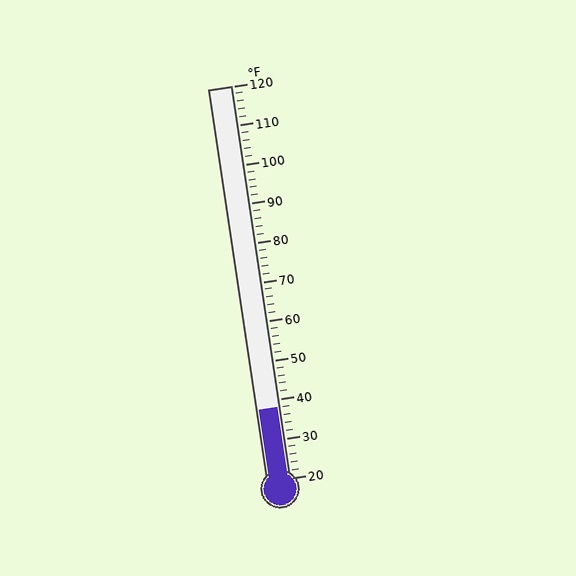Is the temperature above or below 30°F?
The temperature is above 30°F.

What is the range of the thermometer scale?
The thermometer scale ranges from 20°F to 120°F.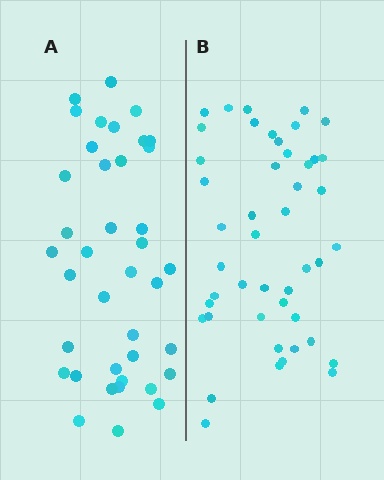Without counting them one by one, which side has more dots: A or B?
Region B (the right region) has more dots.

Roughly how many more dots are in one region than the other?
Region B has roughly 8 or so more dots than region A.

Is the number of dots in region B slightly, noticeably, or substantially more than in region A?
Region B has only slightly more — the two regions are fairly close. The ratio is roughly 1.2 to 1.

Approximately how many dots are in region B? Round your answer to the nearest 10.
About 50 dots. (The exact count is 46, which rounds to 50.)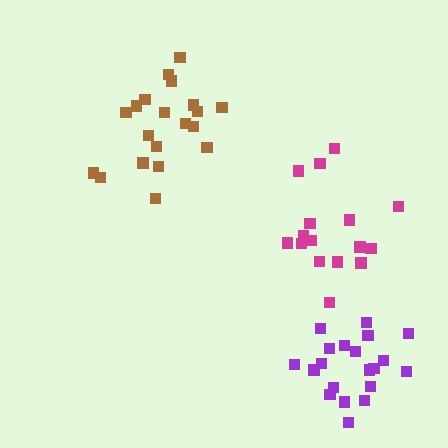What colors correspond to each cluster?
The clusters are colored: magenta, brown, purple.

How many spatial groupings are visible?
There are 3 spatial groupings.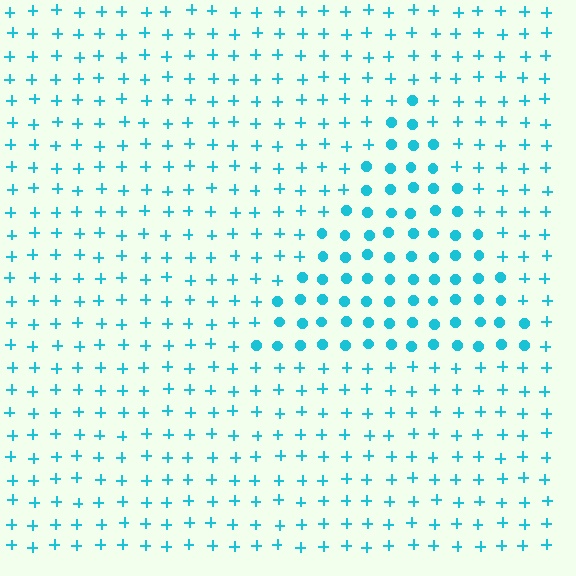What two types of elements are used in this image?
The image uses circles inside the triangle region and plus signs outside it.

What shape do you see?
I see a triangle.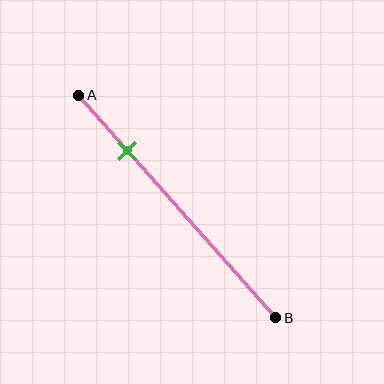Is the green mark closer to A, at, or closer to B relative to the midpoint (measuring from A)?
The green mark is closer to point A than the midpoint of segment AB.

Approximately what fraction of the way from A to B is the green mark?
The green mark is approximately 25% of the way from A to B.